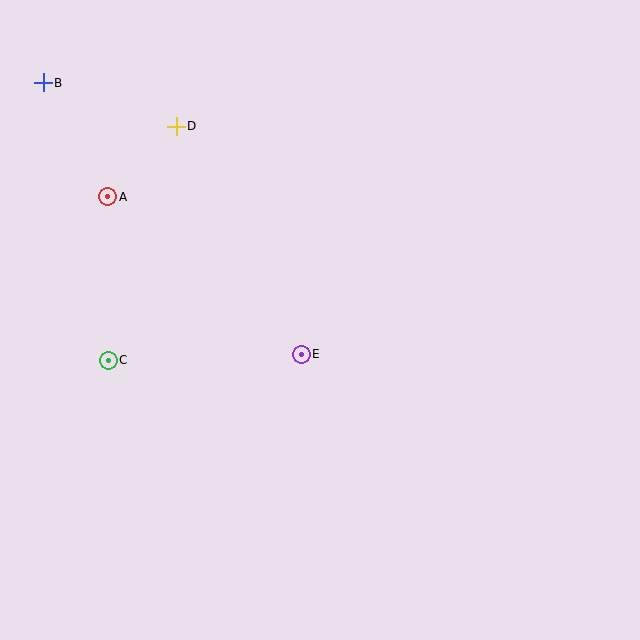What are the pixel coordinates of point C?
Point C is at (108, 360).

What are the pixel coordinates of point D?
Point D is at (176, 126).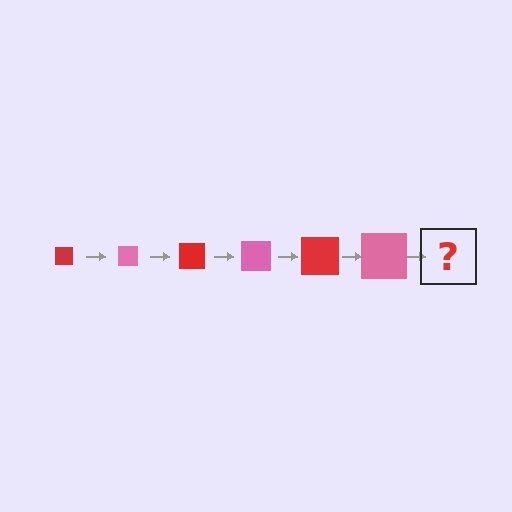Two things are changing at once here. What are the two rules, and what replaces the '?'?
The two rules are that the square grows larger each step and the color cycles through red and pink. The '?' should be a red square, larger than the previous one.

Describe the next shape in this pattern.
It should be a red square, larger than the previous one.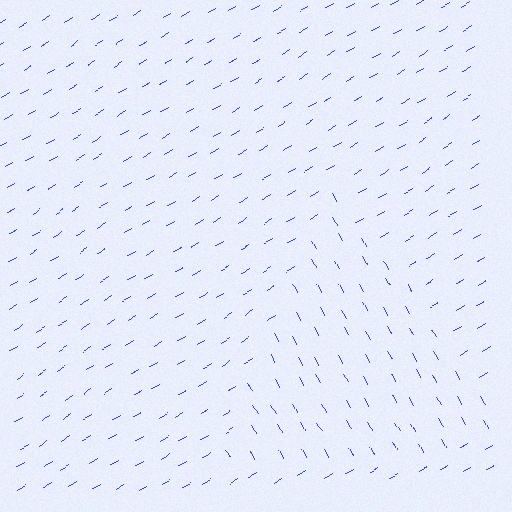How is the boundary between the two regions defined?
The boundary is defined purely by a change in line orientation (approximately 88 degrees difference). All lines are the same color and thickness.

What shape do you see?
I see a triangle.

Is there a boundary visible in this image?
Yes, there is a texture boundary formed by a change in line orientation.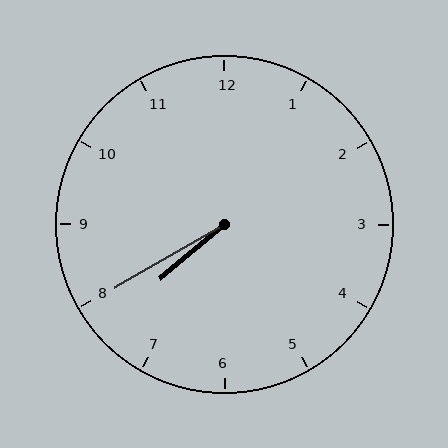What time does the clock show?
7:40.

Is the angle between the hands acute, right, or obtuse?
It is acute.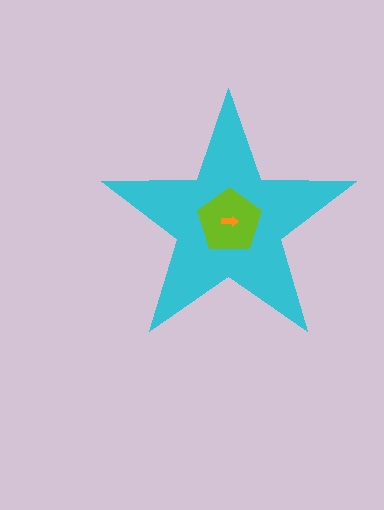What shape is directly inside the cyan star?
The lime pentagon.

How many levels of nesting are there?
3.